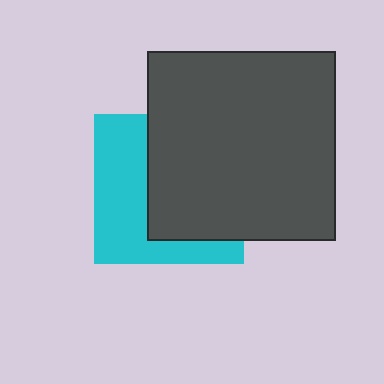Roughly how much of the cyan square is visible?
About half of it is visible (roughly 45%).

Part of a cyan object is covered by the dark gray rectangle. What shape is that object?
It is a square.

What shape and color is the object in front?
The object in front is a dark gray rectangle.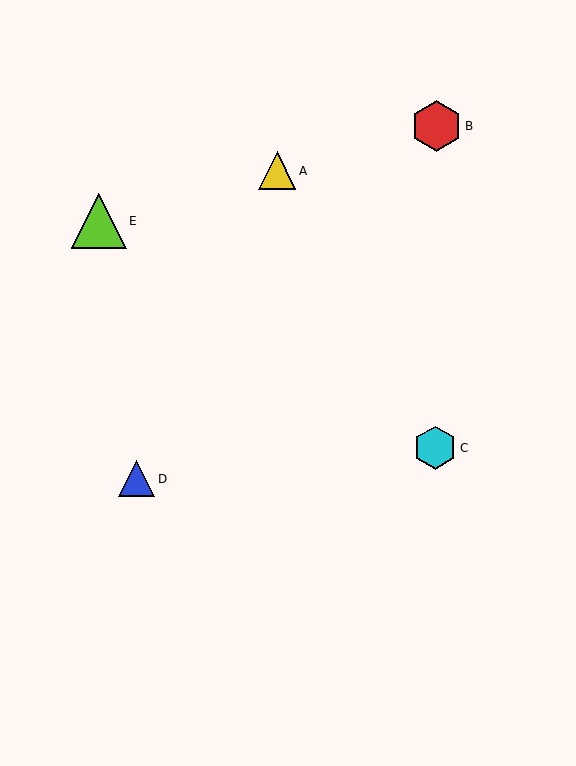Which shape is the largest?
The lime triangle (labeled E) is the largest.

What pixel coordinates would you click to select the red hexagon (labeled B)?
Click at (437, 126) to select the red hexagon B.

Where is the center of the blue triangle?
The center of the blue triangle is at (137, 479).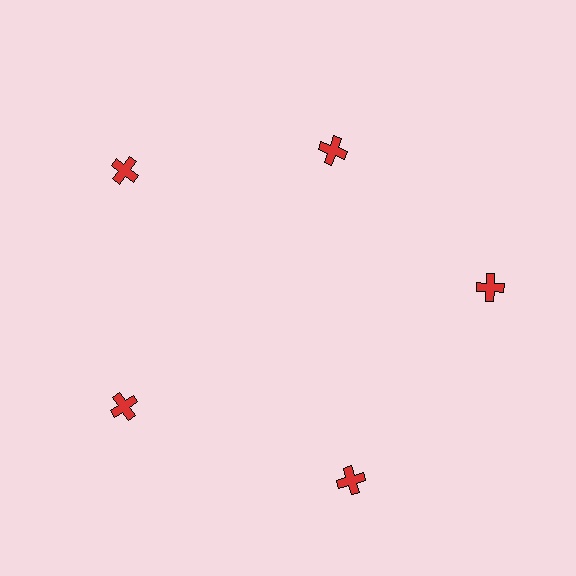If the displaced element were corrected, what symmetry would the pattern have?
It would have 5-fold rotational symmetry — the pattern would map onto itself every 72 degrees.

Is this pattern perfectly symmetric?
No. The 5 red crosses are arranged in a ring, but one element near the 1 o'clock position is pulled inward toward the center, breaking the 5-fold rotational symmetry.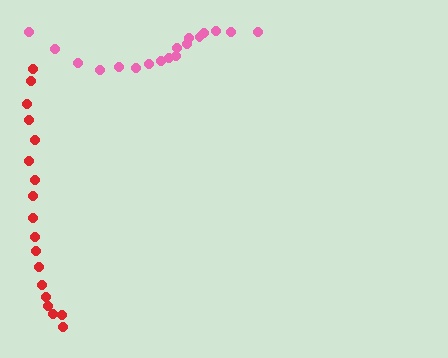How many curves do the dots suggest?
There are 2 distinct paths.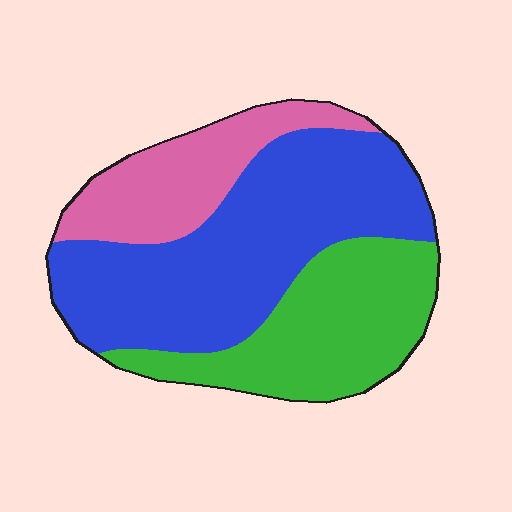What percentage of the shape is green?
Green takes up about one third (1/3) of the shape.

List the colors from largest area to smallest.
From largest to smallest: blue, green, pink.